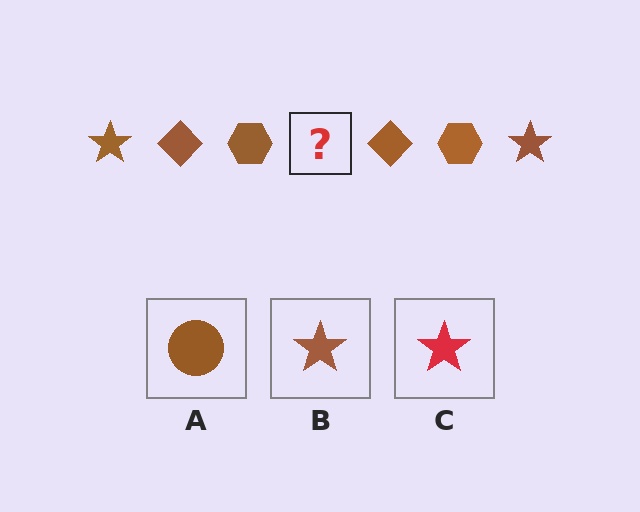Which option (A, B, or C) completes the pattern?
B.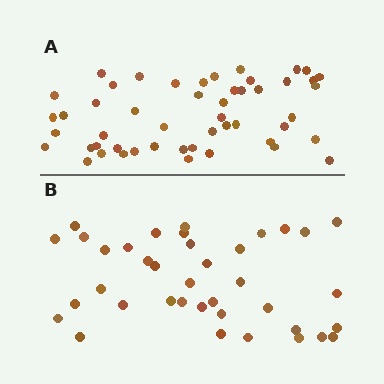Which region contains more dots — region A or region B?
Region A (the top region) has more dots.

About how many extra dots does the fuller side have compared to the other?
Region A has roughly 12 or so more dots than region B.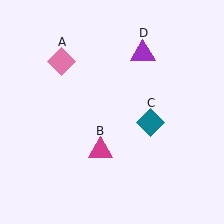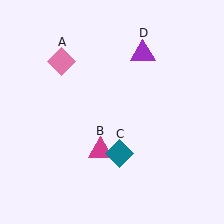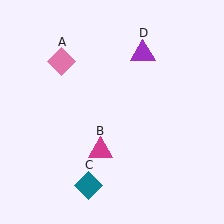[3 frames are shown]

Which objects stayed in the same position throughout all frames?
Pink diamond (object A) and magenta triangle (object B) and purple triangle (object D) remained stationary.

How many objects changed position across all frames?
1 object changed position: teal diamond (object C).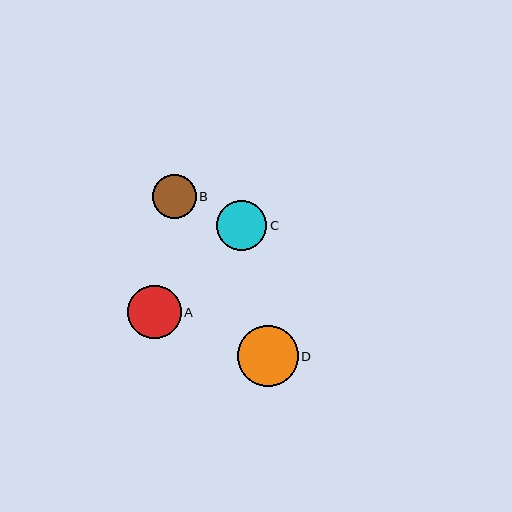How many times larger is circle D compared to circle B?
Circle D is approximately 1.4 times the size of circle B.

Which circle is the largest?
Circle D is the largest with a size of approximately 61 pixels.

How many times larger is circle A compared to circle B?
Circle A is approximately 1.2 times the size of circle B.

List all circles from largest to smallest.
From largest to smallest: D, A, C, B.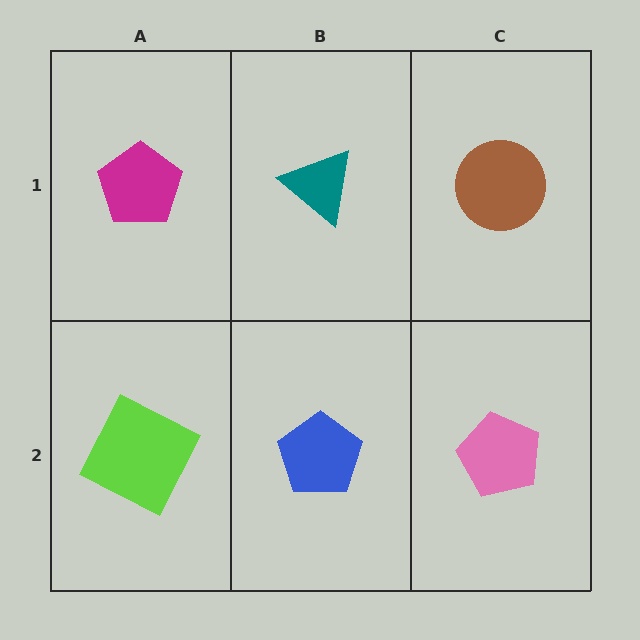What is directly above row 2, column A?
A magenta pentagon.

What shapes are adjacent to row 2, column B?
A teal triangle (row 1, column B), a lime square (row 2, column A), a pink pentagon (row 2, column C).